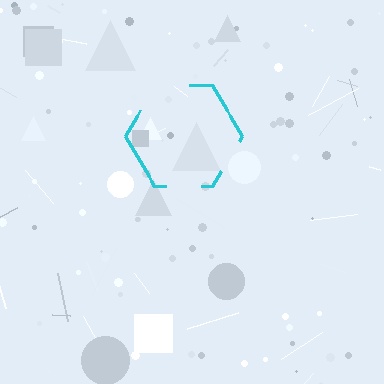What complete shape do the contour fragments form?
The contour fragments form a hexagon.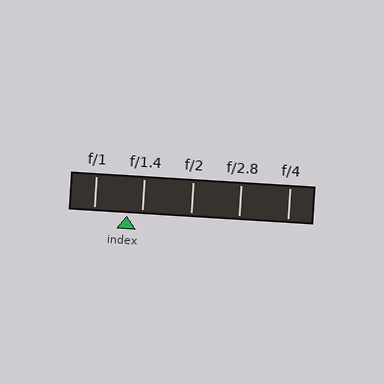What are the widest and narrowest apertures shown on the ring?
The widest aperture shown is f/1 and the narrowest is f/4.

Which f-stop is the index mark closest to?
The index mark is closest to f/1.4.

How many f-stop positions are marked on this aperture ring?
There are 5 f-stop positions marked.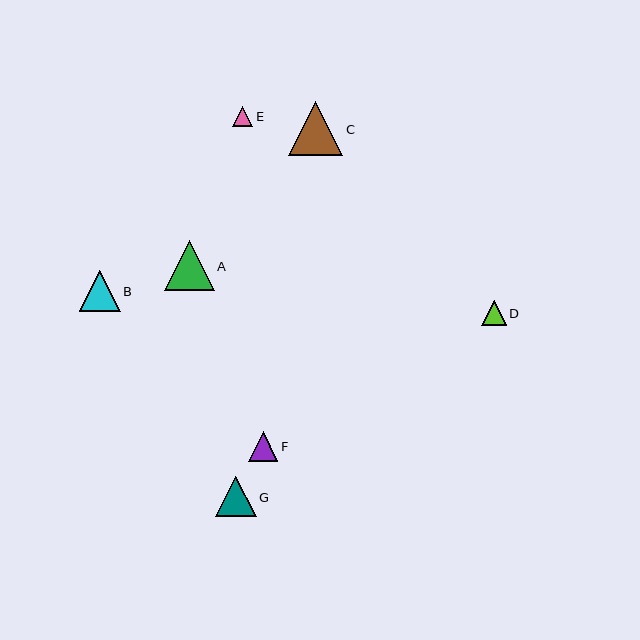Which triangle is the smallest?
Triangle E is the smallest with a size of approximately 20 pixels.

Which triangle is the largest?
Triangle C is the largest with a size of approximately 54 pixels.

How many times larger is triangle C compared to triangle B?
Triangle C is approximately 1.3 times the size of triangle B.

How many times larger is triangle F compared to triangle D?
Triangle F is approximately 1.2 times the size of triangle D.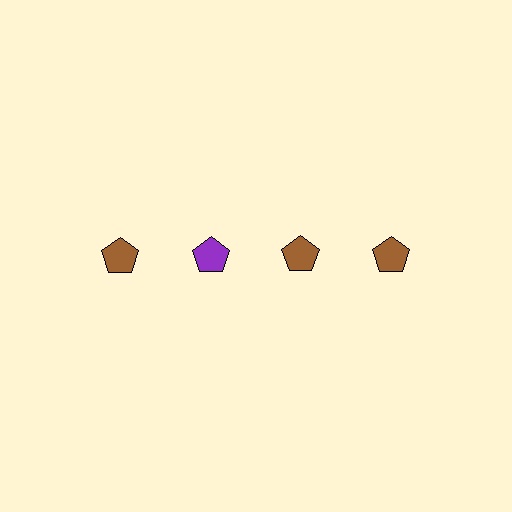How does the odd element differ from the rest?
It has a different color: purple instead of brown.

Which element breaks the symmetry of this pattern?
The purple pentagon in the top row, second from left column breaks the symmetry. All other shapes are brown pentagons.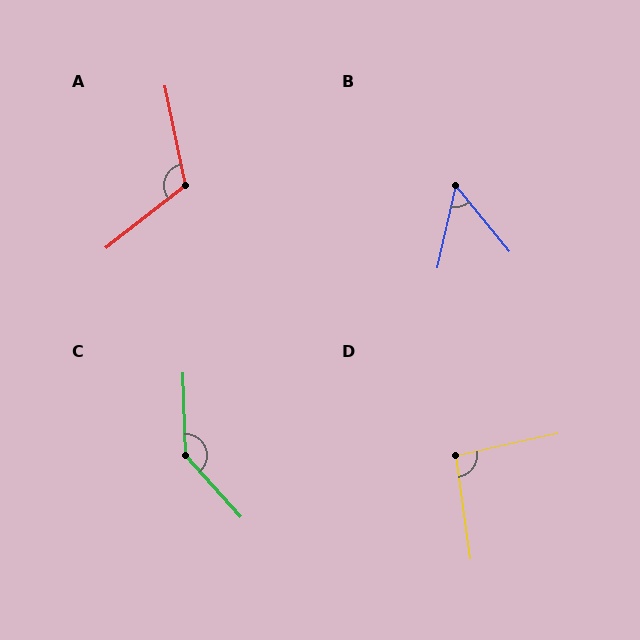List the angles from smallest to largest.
B (52°), D (95°), A (117°), C (139°).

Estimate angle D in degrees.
Approximately 95 degrees.